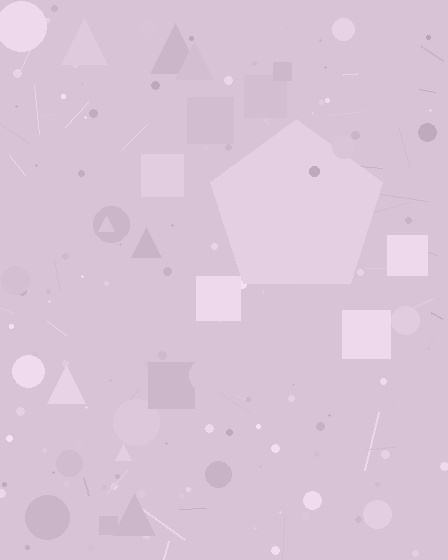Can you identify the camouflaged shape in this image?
The camouflaged shape is a pentagon.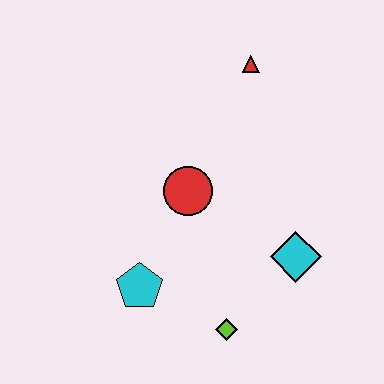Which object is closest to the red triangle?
The red circle is closest to the red triangle.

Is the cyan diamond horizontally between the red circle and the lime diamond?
No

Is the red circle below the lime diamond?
No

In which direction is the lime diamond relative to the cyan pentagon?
The lime diamond is to the right of the cyan pentagon.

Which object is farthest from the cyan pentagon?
The red triangle is farthest from the cyan pentagon.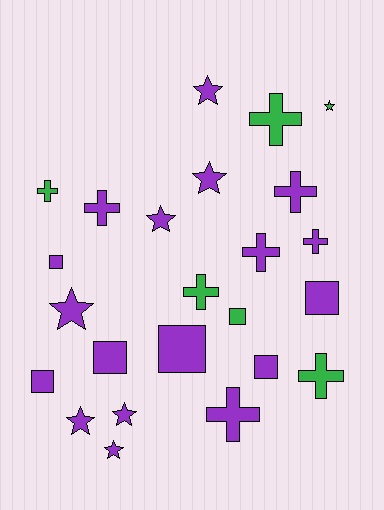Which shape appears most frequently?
Cross, with 9 objects.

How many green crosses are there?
There are 4 green crosses.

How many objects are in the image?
There are 24 objects.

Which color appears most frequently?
Purple, with 18 objects.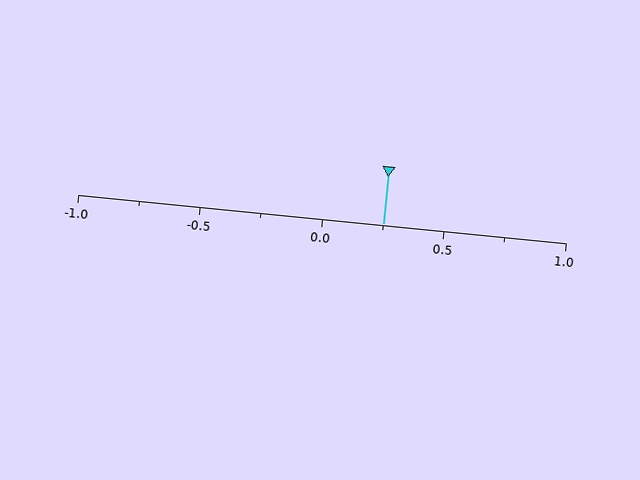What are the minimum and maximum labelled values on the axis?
The axis runs from -1.0 to 1.0.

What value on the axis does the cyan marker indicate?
The marker indicates approximately 0.25.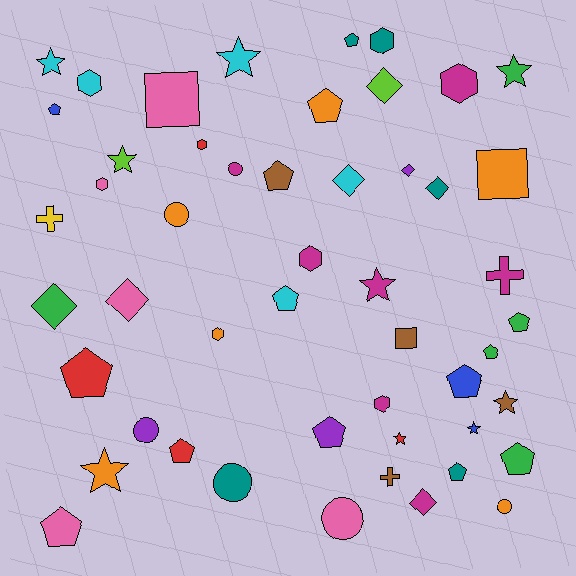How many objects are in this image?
There are 50 objects.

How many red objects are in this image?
There are 4 red objects.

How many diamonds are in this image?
There are 7 diamonds.